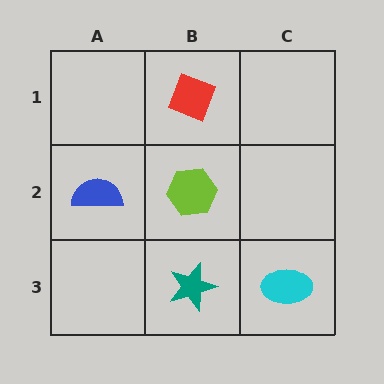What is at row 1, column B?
A red diamond.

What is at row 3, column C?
A cyan ellipse.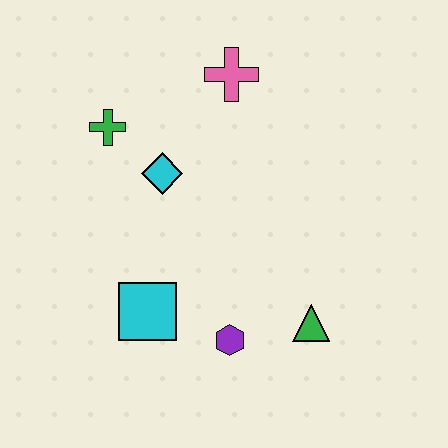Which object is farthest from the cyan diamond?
The green triangle is farthest from the cyan diamond.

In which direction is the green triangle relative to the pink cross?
The green triangle is below the pink cross.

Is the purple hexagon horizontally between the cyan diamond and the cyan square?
No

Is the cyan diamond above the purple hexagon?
Yes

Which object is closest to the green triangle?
The purple hexagon is closest to the green triangle.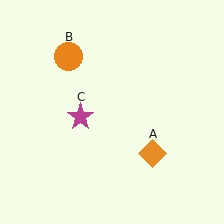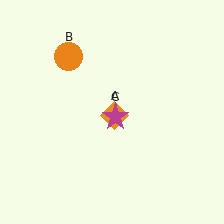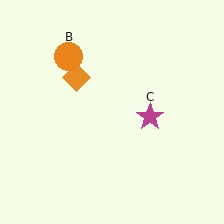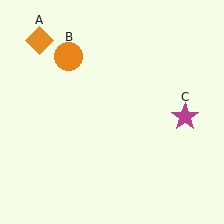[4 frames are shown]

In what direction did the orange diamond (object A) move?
The orange diamond (object A) moved up and to the left.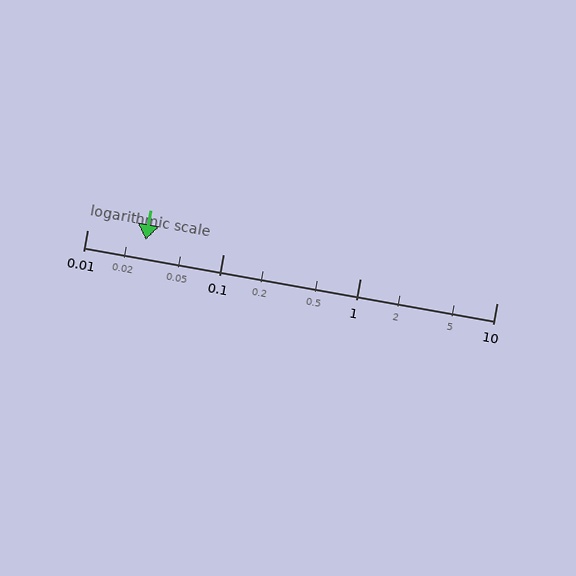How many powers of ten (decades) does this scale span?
The scale spans 3 decades, from 0.01 to 10.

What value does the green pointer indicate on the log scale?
The pointer indicates approximately 0.027.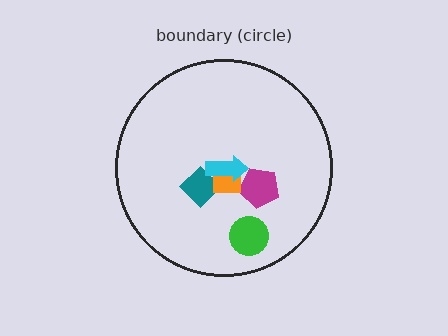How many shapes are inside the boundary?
5 inside, 0 outside.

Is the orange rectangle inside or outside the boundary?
Inside.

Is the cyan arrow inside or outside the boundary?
Inside.